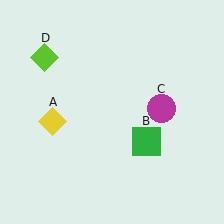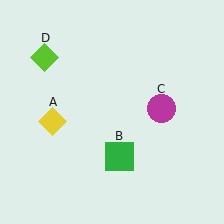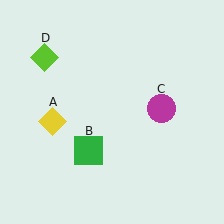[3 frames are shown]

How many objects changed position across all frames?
1 object changed position: green square (object B).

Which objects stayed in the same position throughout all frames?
Yellow diamond (object A) and magenta circle (object C) and lime diamond (object D) remained stationary.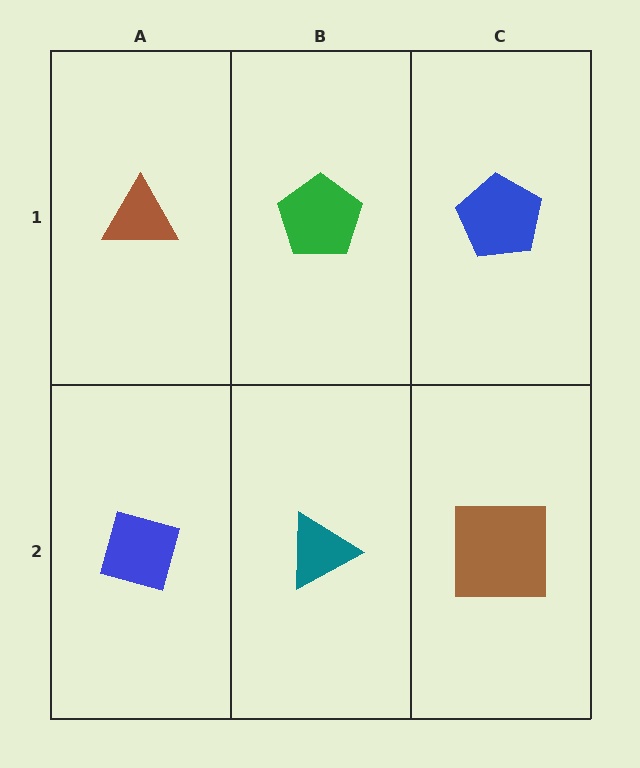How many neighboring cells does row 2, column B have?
3.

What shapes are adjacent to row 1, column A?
A blue diamond (row 2, column A), a green pentagon (row 1, column B).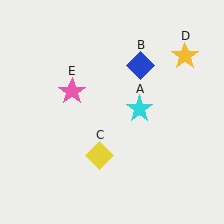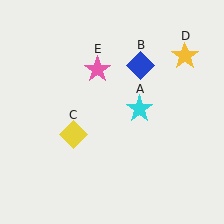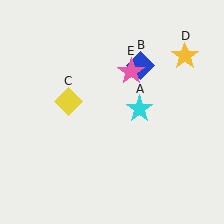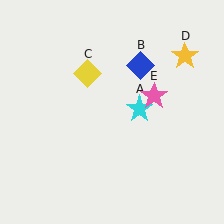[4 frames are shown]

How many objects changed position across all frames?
2 objects changed position: yellow diamond (object C), pink star (object E).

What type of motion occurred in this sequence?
The yellow diamond (object C), pink star (object E) rotated clockwise around the center of the scene.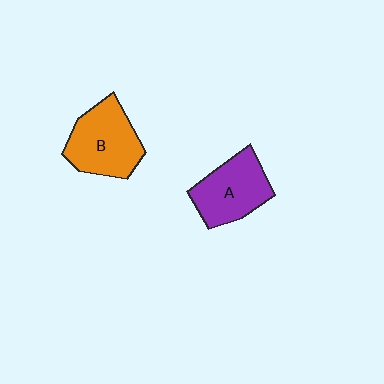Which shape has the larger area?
Shape B (orange).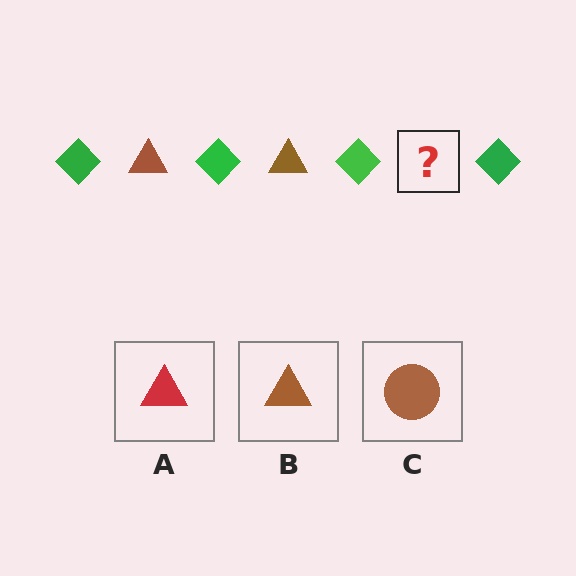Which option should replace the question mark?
Option B.